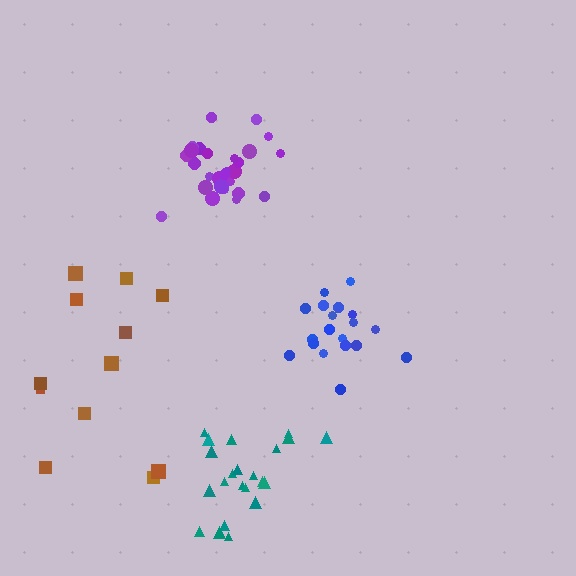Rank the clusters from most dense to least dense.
teal, purple, blue, brown.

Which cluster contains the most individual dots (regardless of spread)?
Purple (27).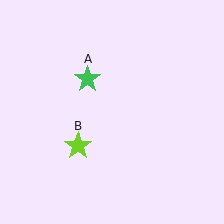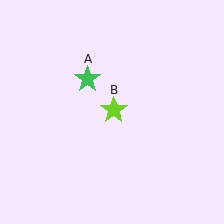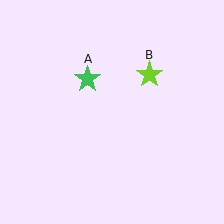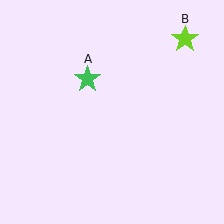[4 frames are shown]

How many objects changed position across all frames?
1 object changed position: lime star (object B).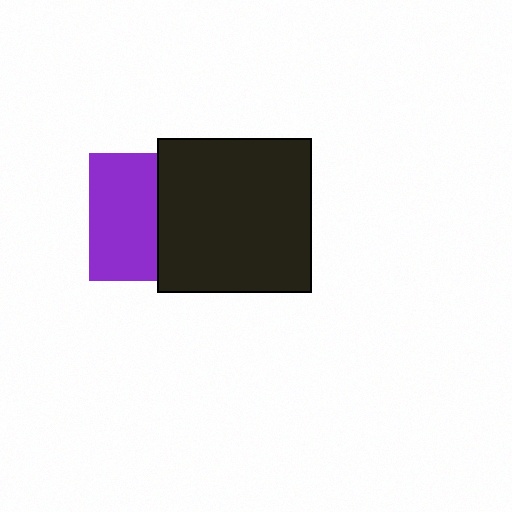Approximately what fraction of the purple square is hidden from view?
Roughly 47% of the purple square is hidden behind the black square.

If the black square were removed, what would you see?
You would see the complete purple square.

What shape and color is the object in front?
The object in front is a black square.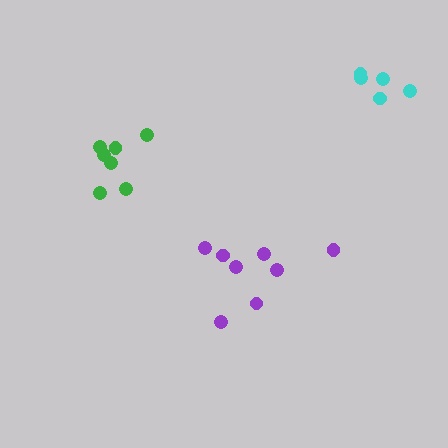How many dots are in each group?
Group 1: 8 dots, Group 2: 7 dots, Group 3: 5 dots (20 total).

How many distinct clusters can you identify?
There are 3 distinct clusters.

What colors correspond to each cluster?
The clusters are colored: purple, green, cyan.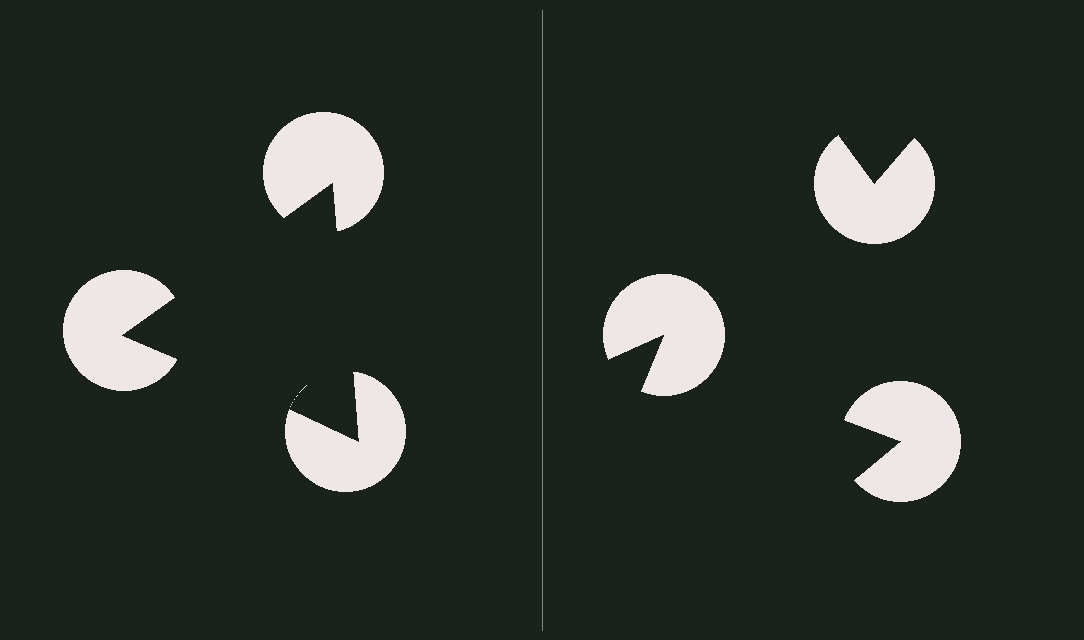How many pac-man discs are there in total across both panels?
6 — 3 on each side.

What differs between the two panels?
The pac-man discs are positioned identically on both sides; only the wedge orientations differ. On the left they align to a triangle; on the right they are misaligned.